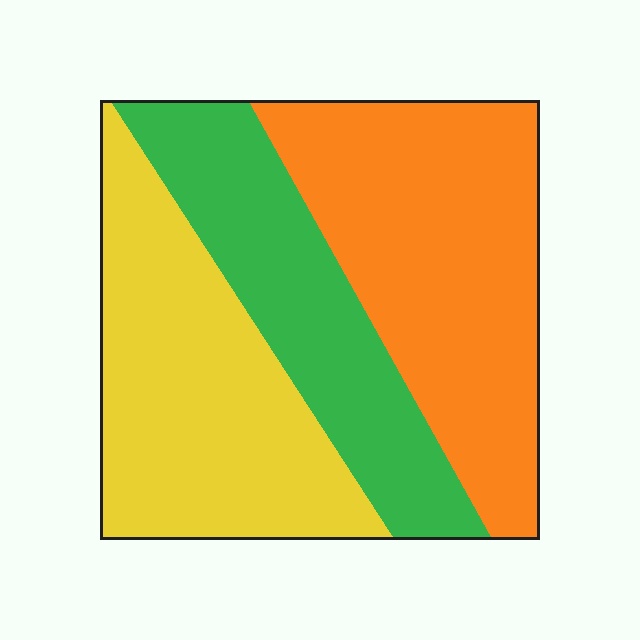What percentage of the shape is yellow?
Yellow takes up about one third (1/3) of the shape.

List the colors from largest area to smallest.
From largest to smallest: orange, yellow, green.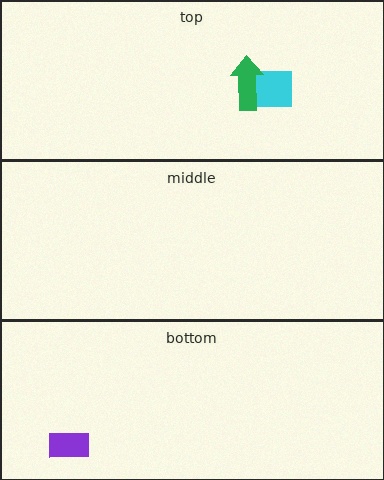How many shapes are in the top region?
2.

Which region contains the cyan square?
The top region.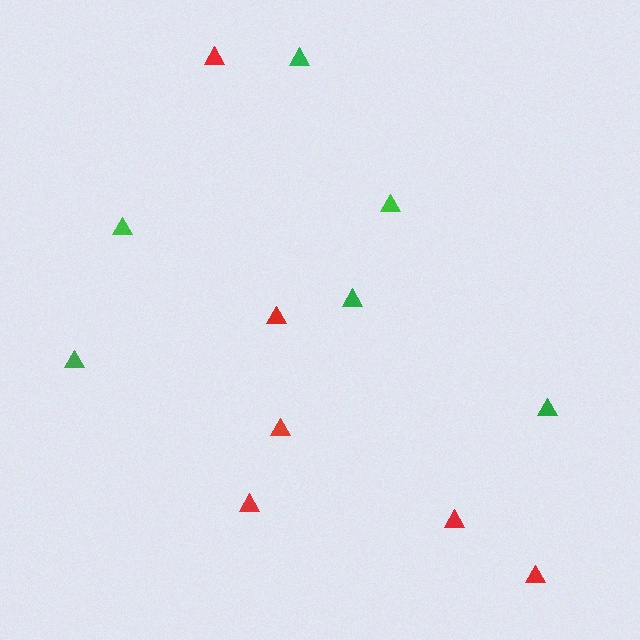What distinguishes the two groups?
There are 2 groups: one group of green triangles (6) and one group of red triangles (6).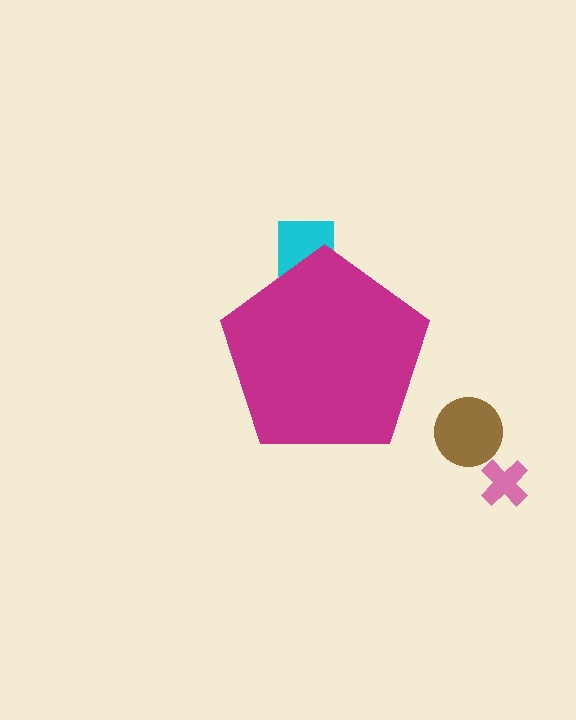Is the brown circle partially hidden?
No, the brown circle is fully visible.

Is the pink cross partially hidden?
No, the pink cross is fully visible.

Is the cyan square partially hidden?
Yes, the cyan square is partially hidden behind the magenta pentagon.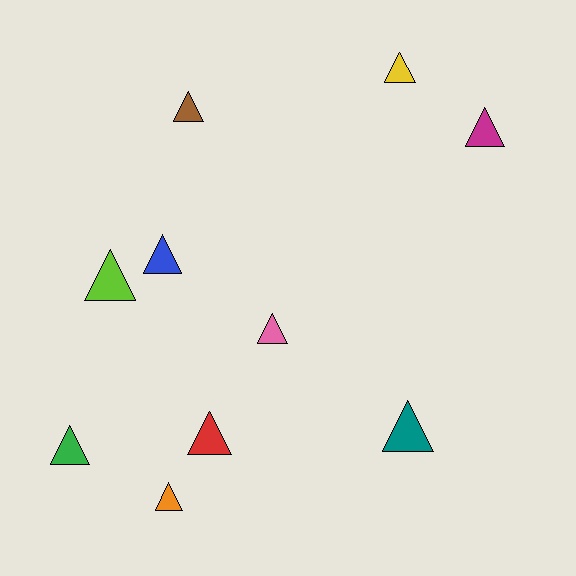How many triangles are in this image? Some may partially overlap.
There are 10 triangles.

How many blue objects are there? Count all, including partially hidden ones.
There is 1 blue object.